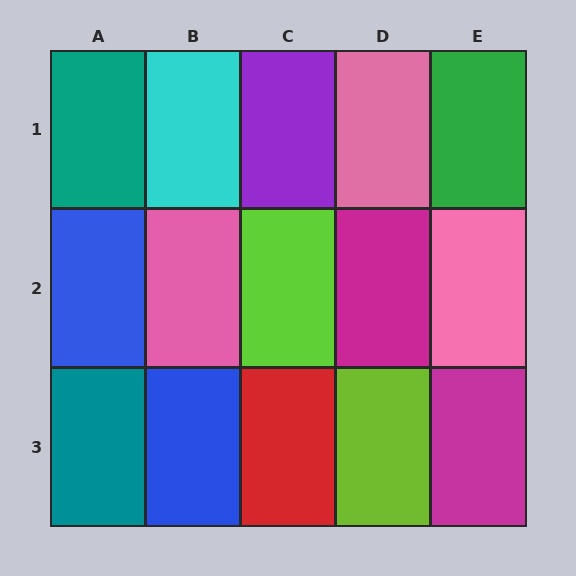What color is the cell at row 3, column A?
Teal.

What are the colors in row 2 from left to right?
Blue, pink, lime, magenta, pink.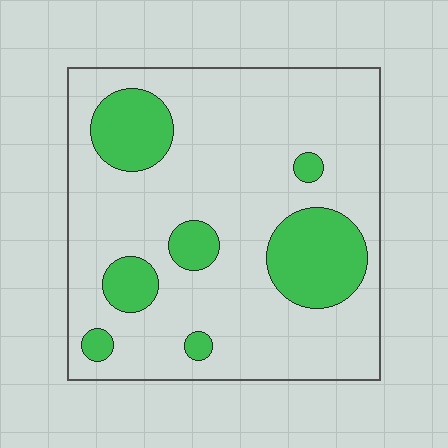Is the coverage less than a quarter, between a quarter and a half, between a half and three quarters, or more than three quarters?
Less than a quarter.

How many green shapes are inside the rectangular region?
7.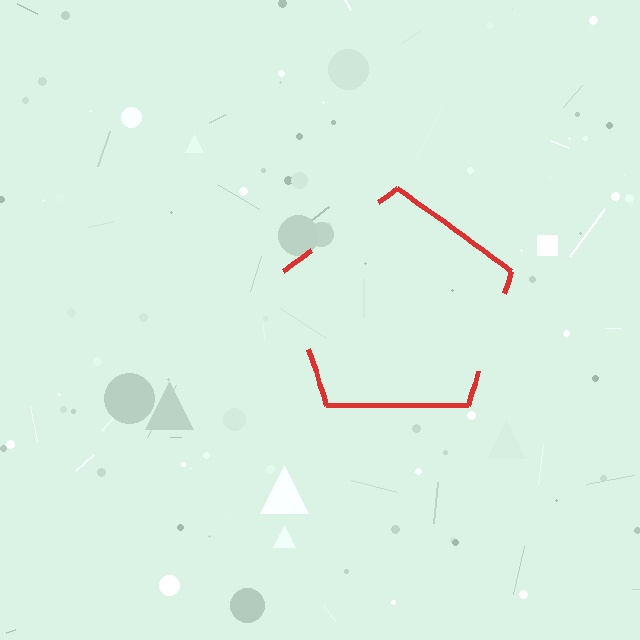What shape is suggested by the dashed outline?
The dashed outline suggests a pentagon.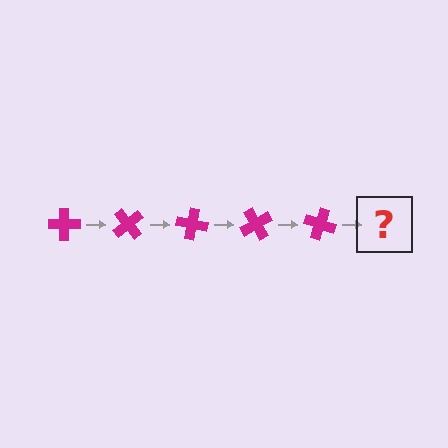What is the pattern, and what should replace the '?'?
The pattern is that the cross rotates 50 degrees each step. The '?' should be a magenta cross rotated 250 degrees.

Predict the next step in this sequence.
The next step is a magenta cross rotated 250 degrees.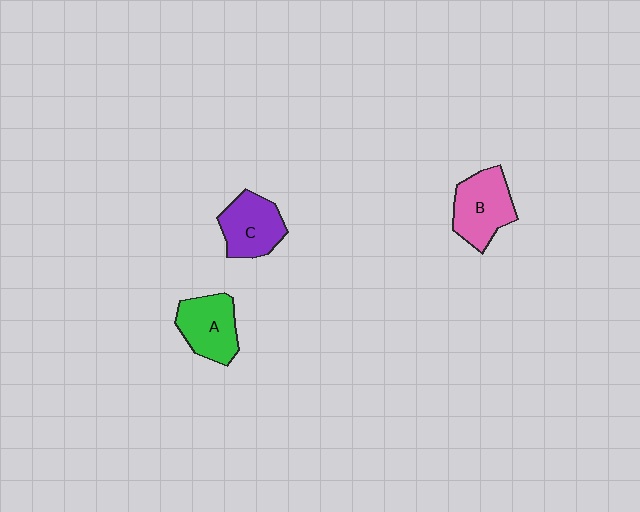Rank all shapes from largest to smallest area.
From largest to smallest: B (pink), A (green), C (purple).